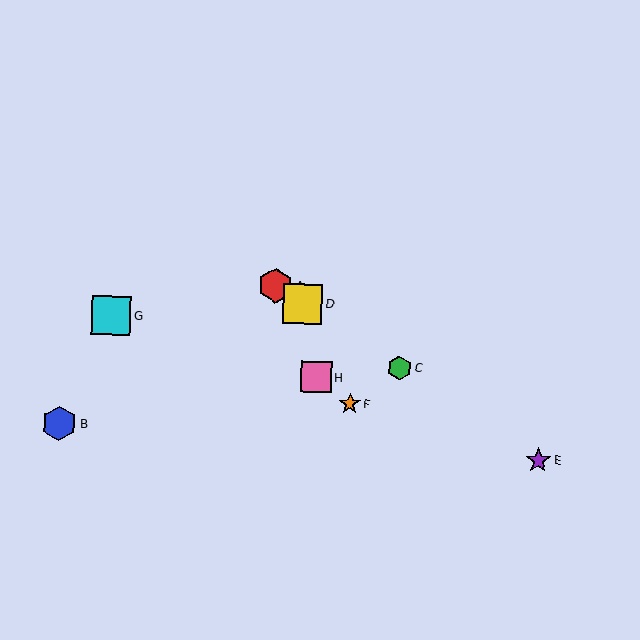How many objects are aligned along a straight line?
4 objects (A, C, D, E) are aligned along a straight line.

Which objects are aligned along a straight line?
Objects A, C, D, E are aligned along a straight line.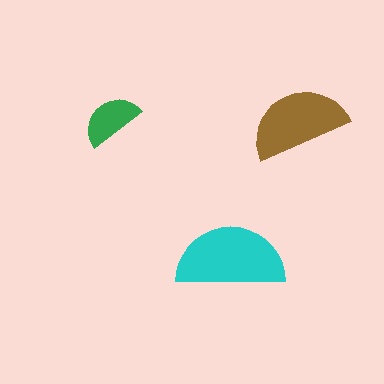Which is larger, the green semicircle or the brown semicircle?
The brown one.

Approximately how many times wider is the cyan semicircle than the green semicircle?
About 2 times wider.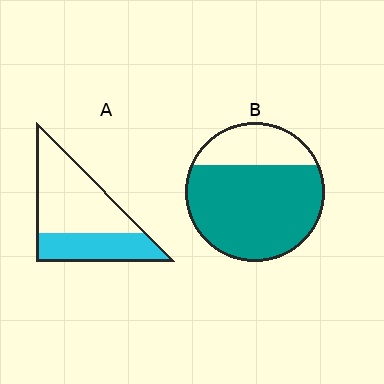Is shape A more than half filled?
No.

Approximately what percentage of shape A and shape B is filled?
A is approximately 35% and B is approximately 75%.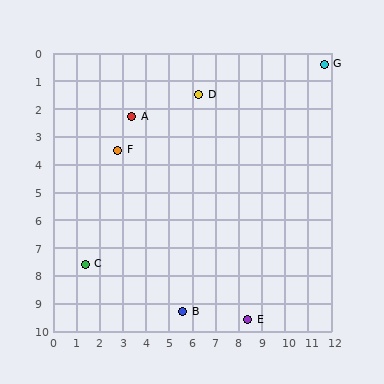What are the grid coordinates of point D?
Point D is at approximately (6.3, 1.5).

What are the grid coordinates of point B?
Point B is at approximately (5.6, 9.3).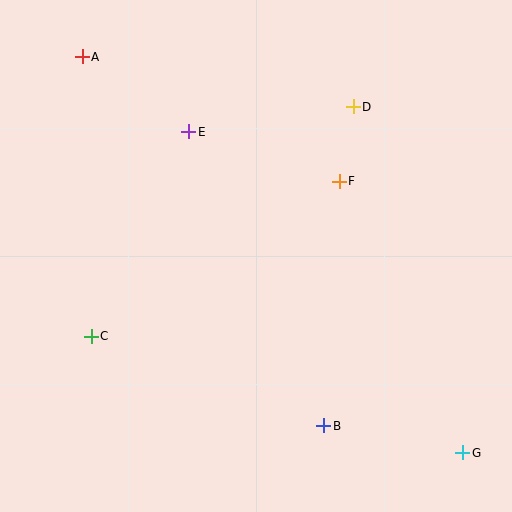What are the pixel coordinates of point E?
Point E is at (189, 132).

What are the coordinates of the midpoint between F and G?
The midpoint between F and G is at (401, 317).